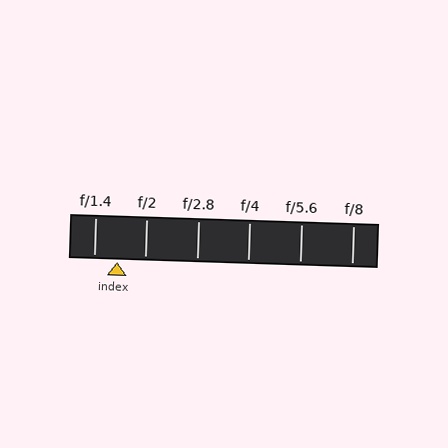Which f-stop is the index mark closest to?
The index mark is closest to f/1.4.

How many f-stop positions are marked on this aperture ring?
There are 6 f-stop positions marked.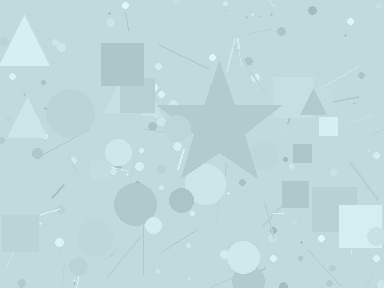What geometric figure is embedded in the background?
A star is embedded in the background.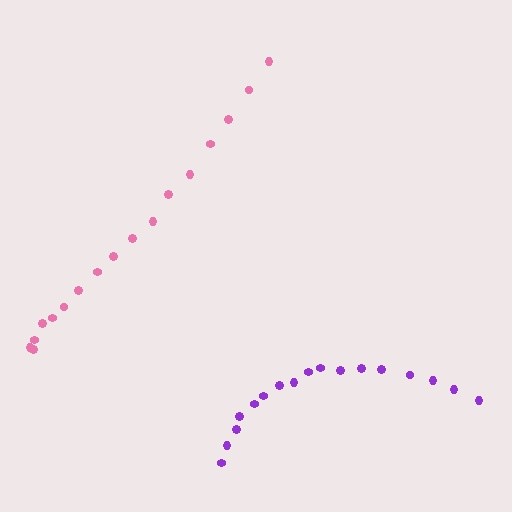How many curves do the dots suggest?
There are 2 distinct paths.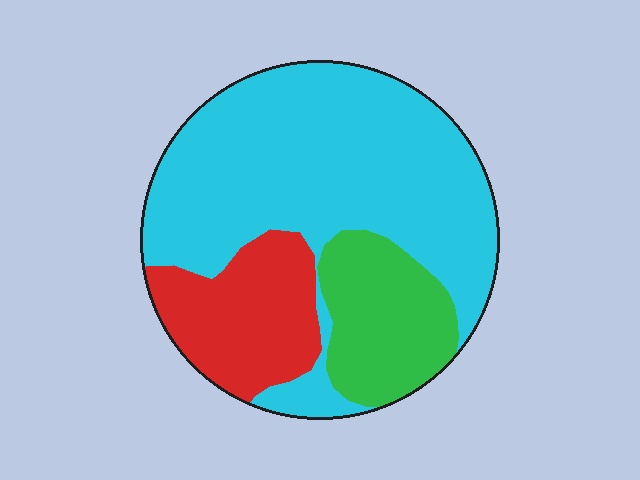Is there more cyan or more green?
Cyan.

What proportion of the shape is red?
Red covers roughly 20% of the shape.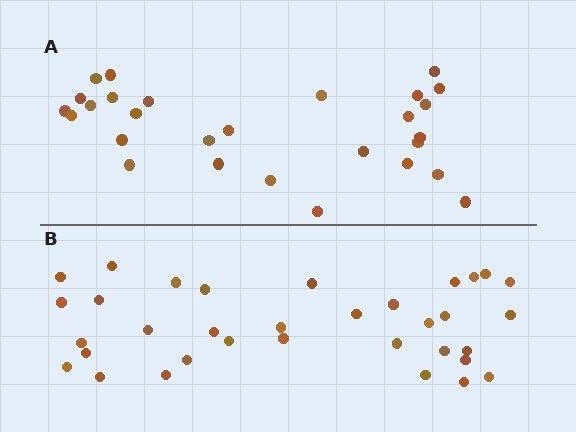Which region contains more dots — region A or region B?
Region B (the bottom region) has more dots.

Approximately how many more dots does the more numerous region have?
Region B has about 6 more dots than region A.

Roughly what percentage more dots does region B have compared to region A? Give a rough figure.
About 20% more.